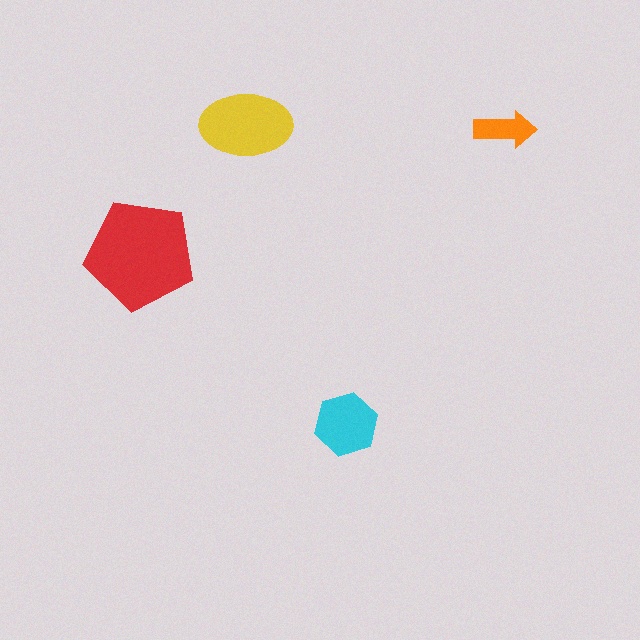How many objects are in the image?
There are 4 objects in the image.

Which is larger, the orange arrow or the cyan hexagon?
The cyan hexagon.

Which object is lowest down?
The cyan hexagon is bottommost.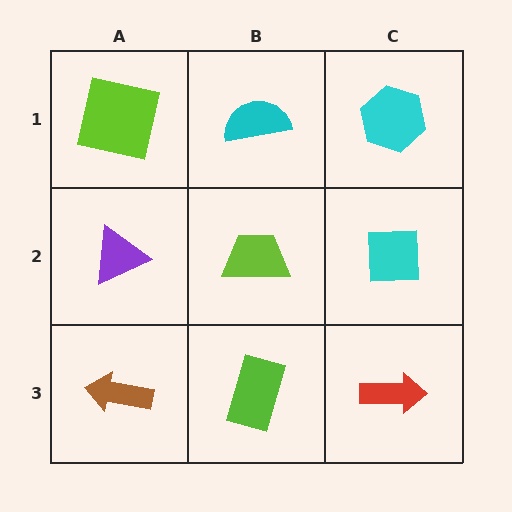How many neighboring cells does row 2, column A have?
3.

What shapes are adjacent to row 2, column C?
A cyan hexagon (row 1, column C), a red arrow (row 3, column C), a lime trapezoid (row 2, column B).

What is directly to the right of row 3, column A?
A lime rectangle.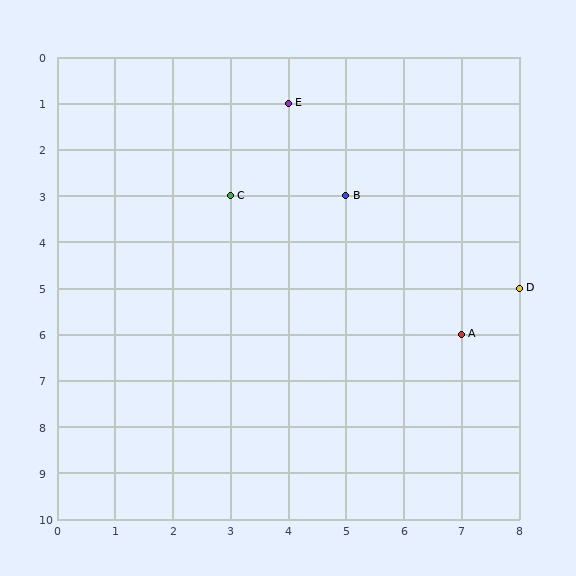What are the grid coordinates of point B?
Point B is at grid coordinates (5, 3).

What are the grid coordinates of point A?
Point A is at grid coordinates (7, 6).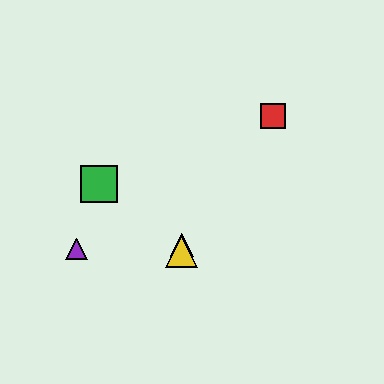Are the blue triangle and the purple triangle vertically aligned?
No, the blue triangle is at x≈182 and the purple triangle is at x≈76.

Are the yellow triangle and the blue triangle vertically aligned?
Yes, both are at x≈182.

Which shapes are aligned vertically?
The blue triangle, the yellow triangle are aligned vertically.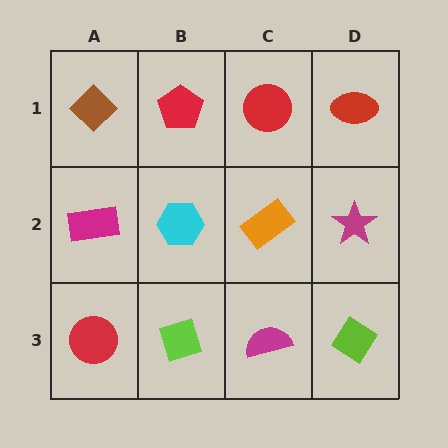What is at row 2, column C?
An orange rectangle.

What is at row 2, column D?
A magenta star.